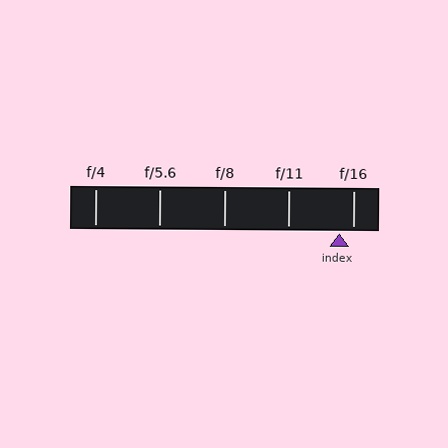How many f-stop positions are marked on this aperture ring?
There are 5 f-stop positions marked.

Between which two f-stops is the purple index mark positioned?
The index mark is between f/11 and f/16.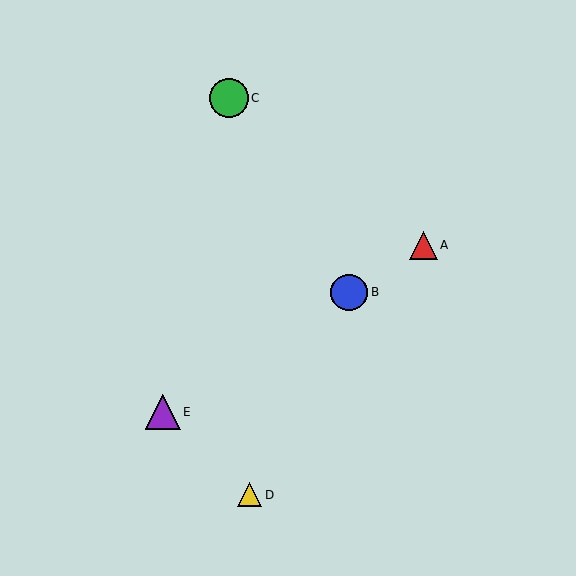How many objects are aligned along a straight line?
3 objects (A, B, E) are aligned along a straight line.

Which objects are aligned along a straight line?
Objects A, B, E are aligned along a straight line.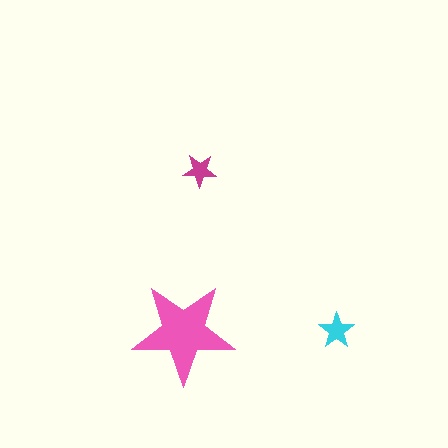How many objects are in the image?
There are 3 objects in the image.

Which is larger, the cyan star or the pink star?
The pink one.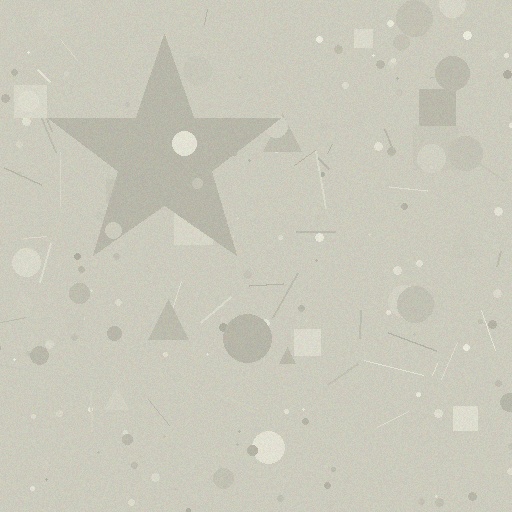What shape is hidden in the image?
A star is hidden in the image.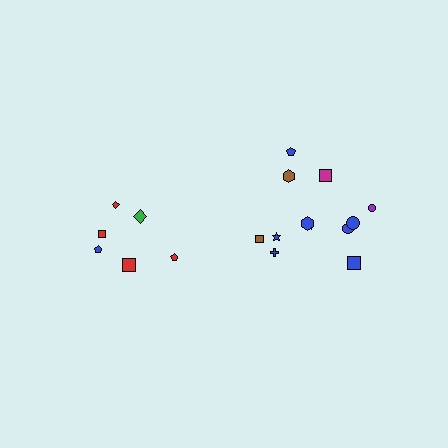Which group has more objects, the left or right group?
The right group.